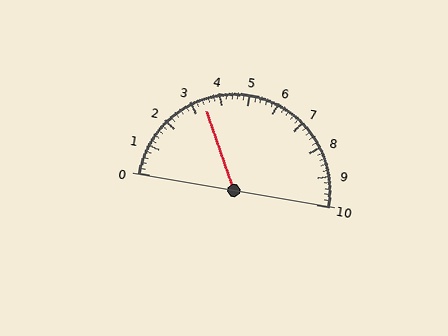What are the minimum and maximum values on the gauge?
The gauge ranges from 0 to 10.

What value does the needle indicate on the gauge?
The needle indicates approximately 3.4.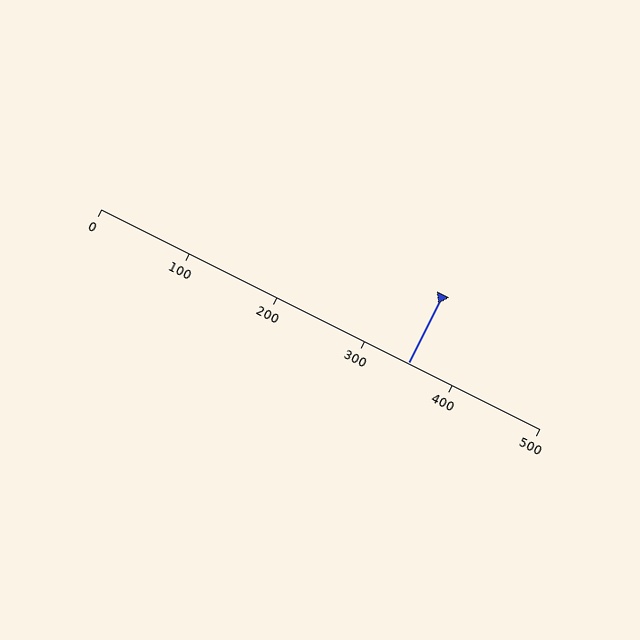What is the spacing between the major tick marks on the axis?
The major ticks are spaced 100 apart.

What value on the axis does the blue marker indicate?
The marker indicates approximately 350.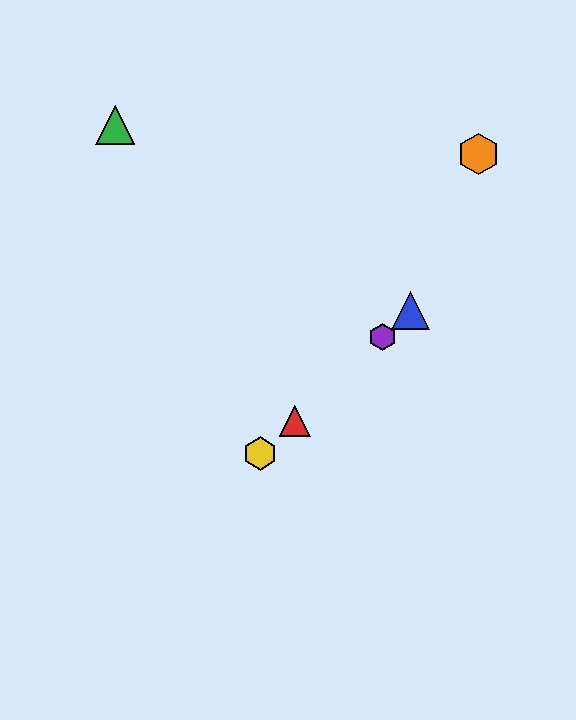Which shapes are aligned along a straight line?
The red triangle, the blue triangle, the yellow hexagon, the purple hexagon are aligned along a straight line.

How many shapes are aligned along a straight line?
4 shapes (the red triangle, the blue triangle, the yellow hexagon, the purple hexagon) are aligned along a straight line.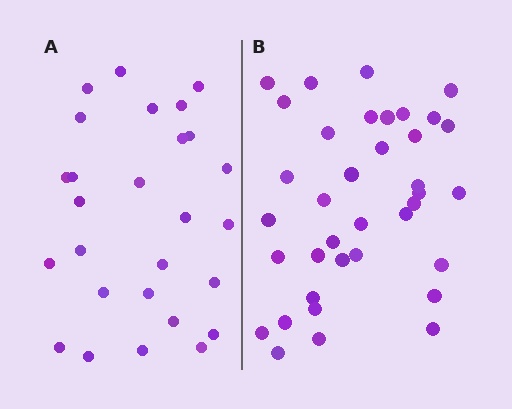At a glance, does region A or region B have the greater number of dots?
Region B (the right region) has more dots.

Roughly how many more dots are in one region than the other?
Region B has roughly 10 or so more dots than region A.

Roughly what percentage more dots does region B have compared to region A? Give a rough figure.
About 35% more.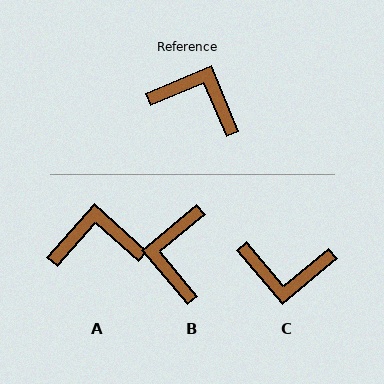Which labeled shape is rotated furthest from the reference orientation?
C, about 163 degrees away.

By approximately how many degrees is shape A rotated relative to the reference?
Approximately 26 degrees counter-clockwise.